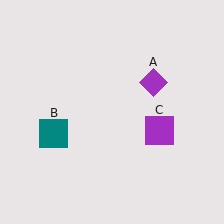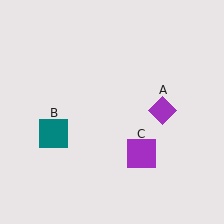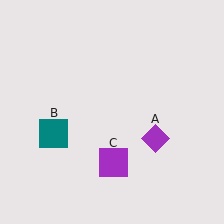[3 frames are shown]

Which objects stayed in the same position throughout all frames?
Teal square (object B) remained stationary.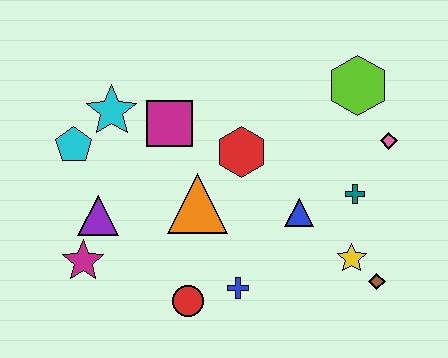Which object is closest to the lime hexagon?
The pink diamond is closest to the lime hexagon.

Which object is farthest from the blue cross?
The lime hexagon is farthest from the blue cross.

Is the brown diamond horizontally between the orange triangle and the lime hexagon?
No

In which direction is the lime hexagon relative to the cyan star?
The lime hexagon is to the right of the cyan star.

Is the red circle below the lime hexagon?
Yes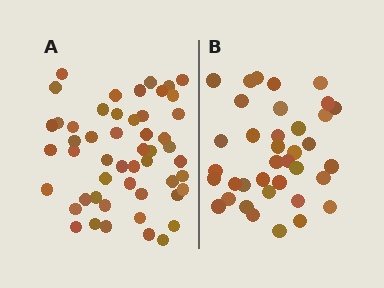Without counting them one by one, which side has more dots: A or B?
Region A (the left region) has more dots.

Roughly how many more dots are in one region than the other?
Region A has approximately 15 more dots than region B.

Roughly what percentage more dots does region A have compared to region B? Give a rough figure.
About 40% more.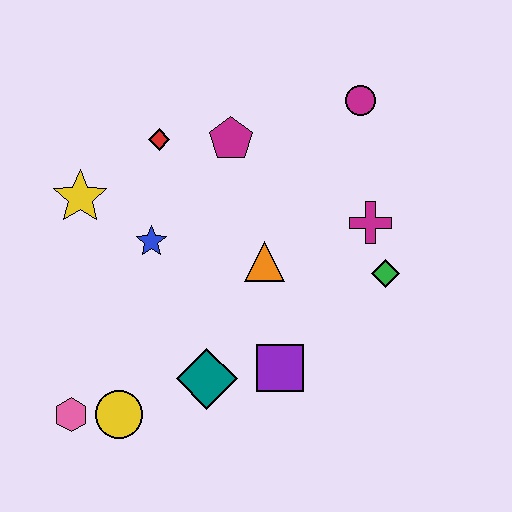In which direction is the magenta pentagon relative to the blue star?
The magenta pentagon is above the blue star.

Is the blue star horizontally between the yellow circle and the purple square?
Yes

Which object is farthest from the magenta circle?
The pink hexagon is farthest from the magenta circle.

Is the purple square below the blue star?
Yes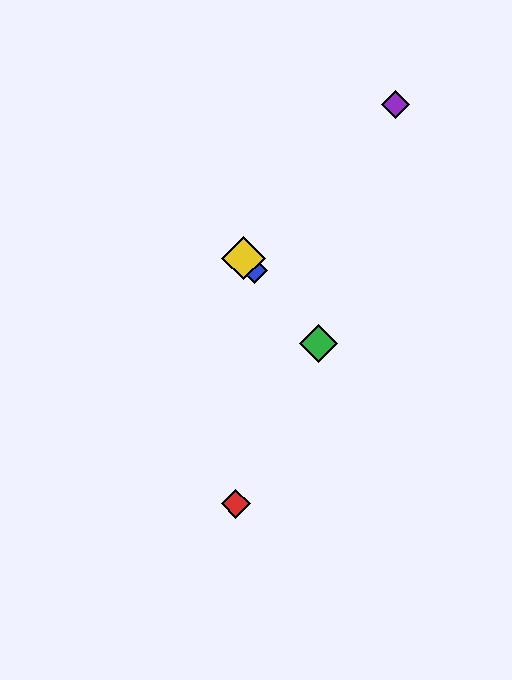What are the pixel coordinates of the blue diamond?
The blue diamond is at (254, 270).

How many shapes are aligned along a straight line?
3 shapes (the blue diamond, the green diamond, the yellow diamond) are aligned along a straight line.